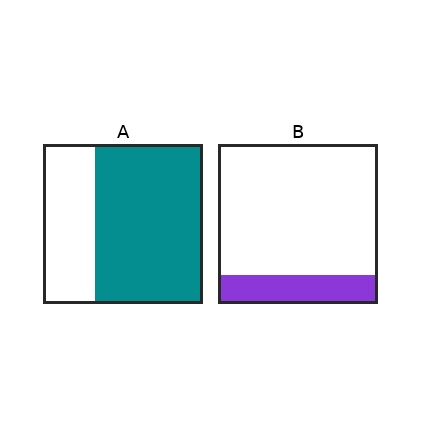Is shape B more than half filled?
No.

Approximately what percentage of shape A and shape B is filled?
A is approximately 70% and B is approximately 20%.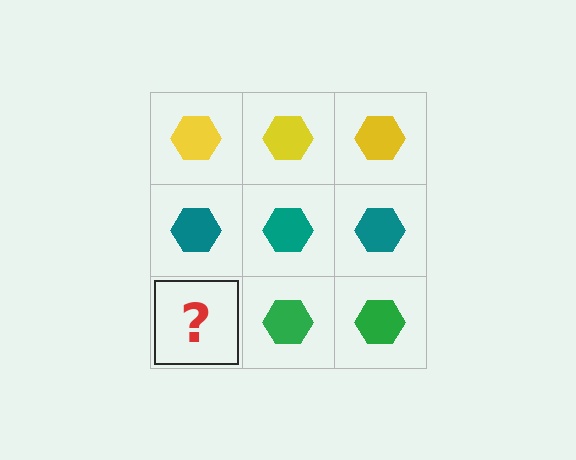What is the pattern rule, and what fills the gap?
The rule is that each row has a consistent color. The gap should be filled with a green hexagon.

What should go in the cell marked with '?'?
The missing cell should contain a green hexagon.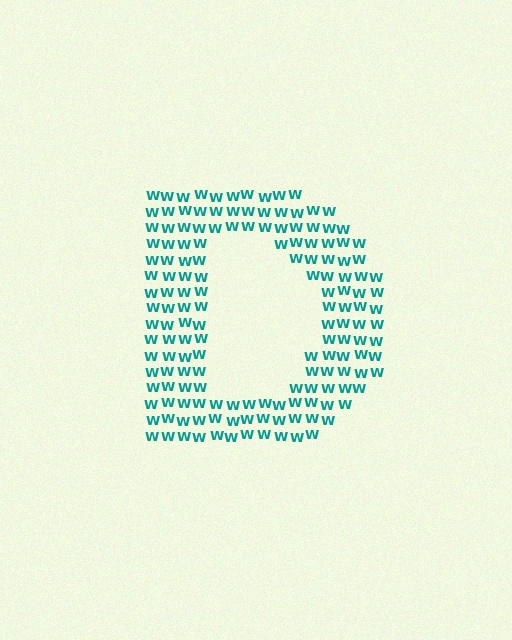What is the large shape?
The large shape is the letter D.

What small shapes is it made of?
It is made of small letter W's.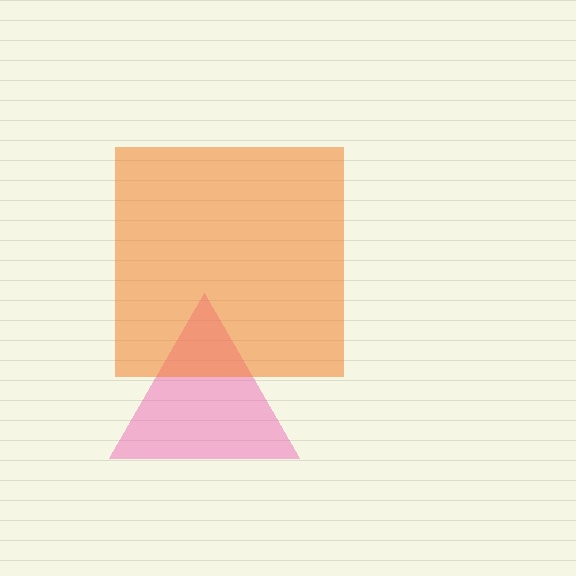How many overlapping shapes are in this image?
There are 2 overlapping shapes in the image.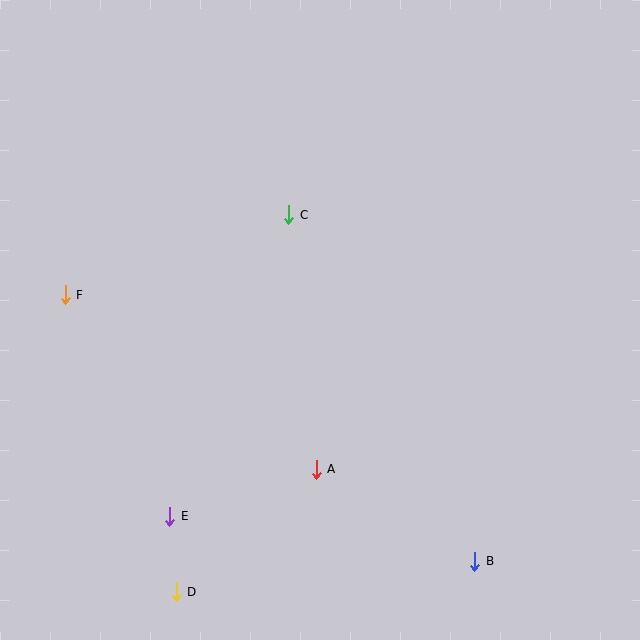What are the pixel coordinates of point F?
Point F is at (65, 295).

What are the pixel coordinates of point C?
Point C is at (289, 215).